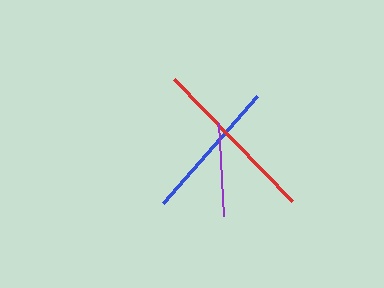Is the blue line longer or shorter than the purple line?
The blue line is longer than the purple line.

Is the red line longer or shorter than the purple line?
The red line is longer than the purple line.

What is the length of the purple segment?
The purple segment is approximately 93 pixels long.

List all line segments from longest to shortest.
From longest to shortest: red, blue, purple.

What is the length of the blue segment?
The blue segment is approximately 142 pixels long.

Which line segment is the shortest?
The purple line is the shortest at approximately 93 pixels.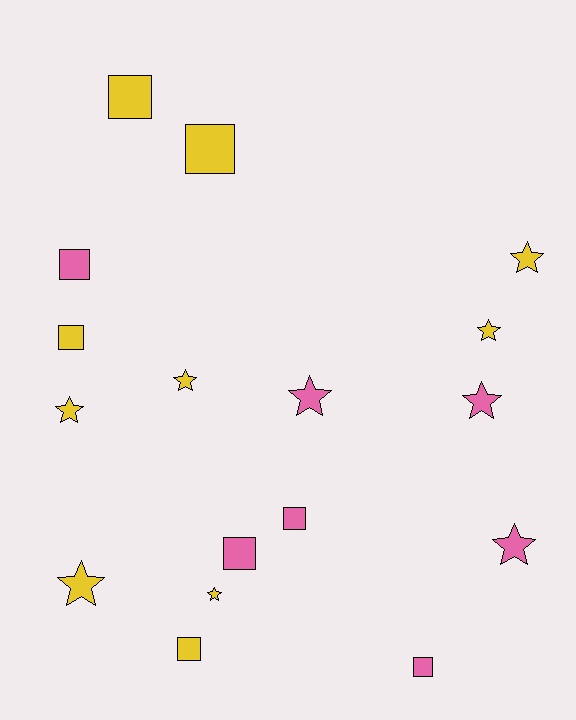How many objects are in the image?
There are 17 objects.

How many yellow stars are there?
There are 6 yellow stars.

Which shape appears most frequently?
Star, with 9 objects.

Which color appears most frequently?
Yellow, with 10 objects.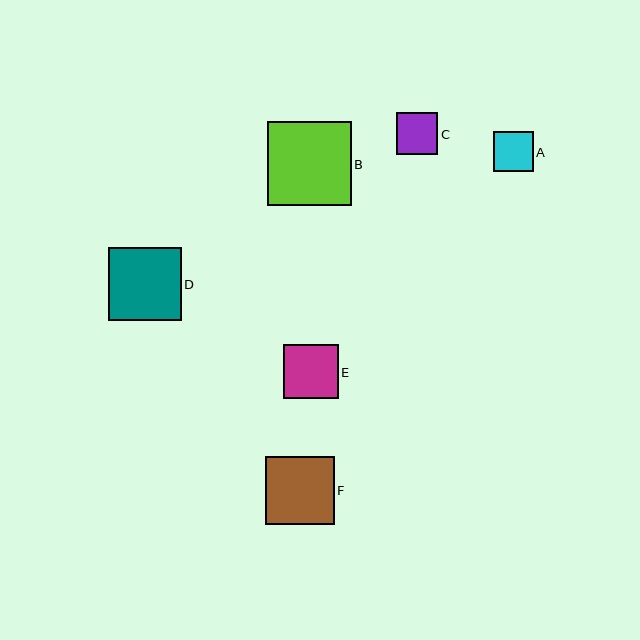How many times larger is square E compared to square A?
Square E is approximately 1.4 times the size of square A.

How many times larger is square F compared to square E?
Square F is approximately 1.3 times the size of square E.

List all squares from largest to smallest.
From largest to smallest: B, D, F, E, C, A.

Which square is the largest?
Square B is the largest with a size of approximately 84 pixels.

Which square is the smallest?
Square A is the smallest with a size of approximately 40 pixels.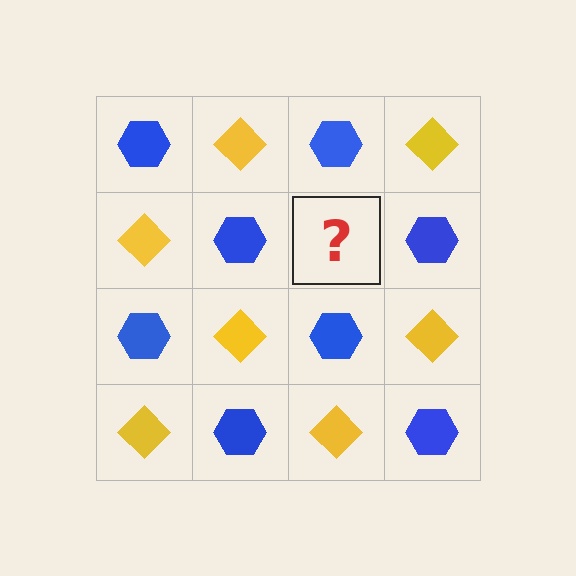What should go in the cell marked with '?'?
The missing cell should contain a yellow diamond.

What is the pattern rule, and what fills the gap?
The rule is that it alternates blue hexagon and yellow diamond in a checkerboard pattern. The gap should be filled with a yellow diamond.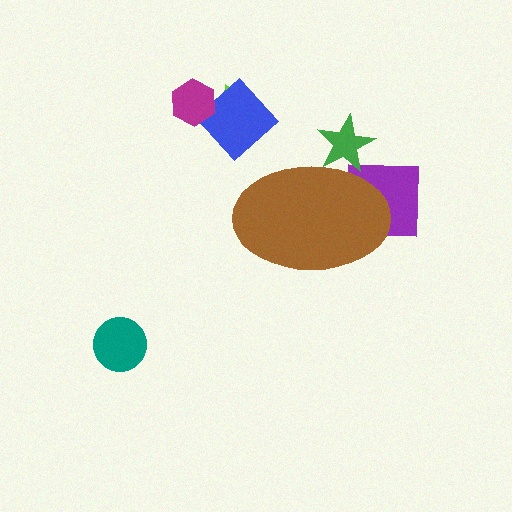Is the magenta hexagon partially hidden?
No, the magenta hexagon is fully visible.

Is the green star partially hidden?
Yes, the green star is partially hidden behind the brown ellipse.